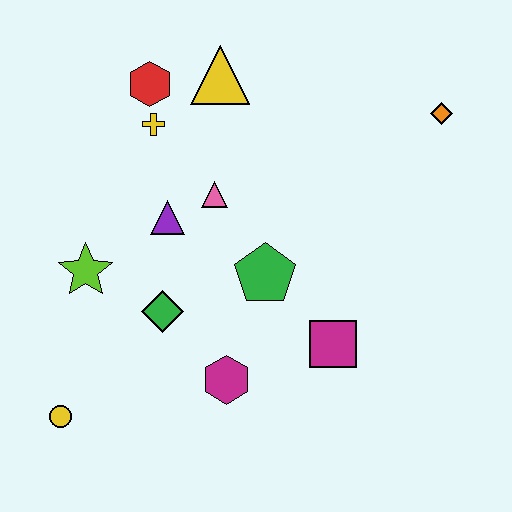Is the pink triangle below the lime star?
No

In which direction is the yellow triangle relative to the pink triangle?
The yellow triangle is above the pink triangle.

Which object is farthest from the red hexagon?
The yellow circle is farthest from the red hexagon.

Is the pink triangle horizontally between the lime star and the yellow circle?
No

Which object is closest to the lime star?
The green diamond is closest to the lime star.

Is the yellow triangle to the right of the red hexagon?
Yes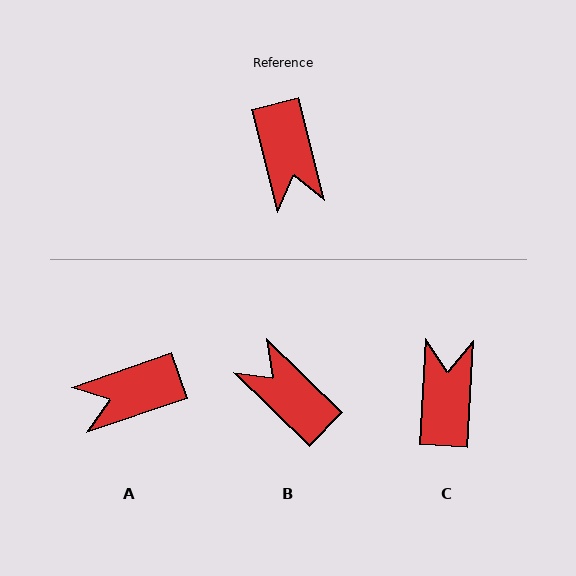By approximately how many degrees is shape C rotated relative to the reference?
Approximately 162 degrees counter-clockwise.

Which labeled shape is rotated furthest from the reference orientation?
C, about 162 degrees away.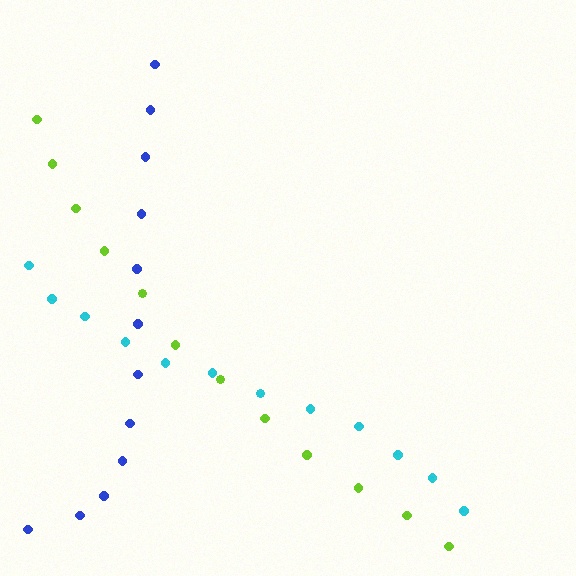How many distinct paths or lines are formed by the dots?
There are 3 distinct paths.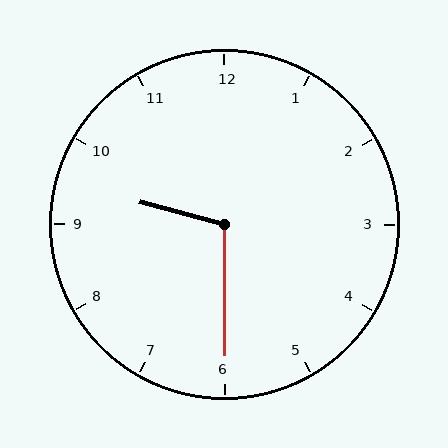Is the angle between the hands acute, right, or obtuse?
It is obtuse.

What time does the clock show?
9:30.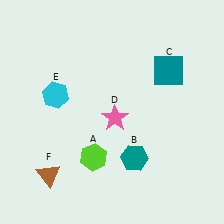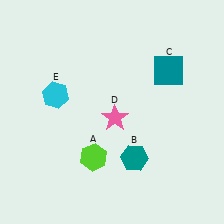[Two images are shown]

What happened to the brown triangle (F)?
The brown triangle (F) was removed in Image 2. It was in the bottom-left area of Image 1.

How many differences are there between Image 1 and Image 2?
There is 1 difference between the two images.